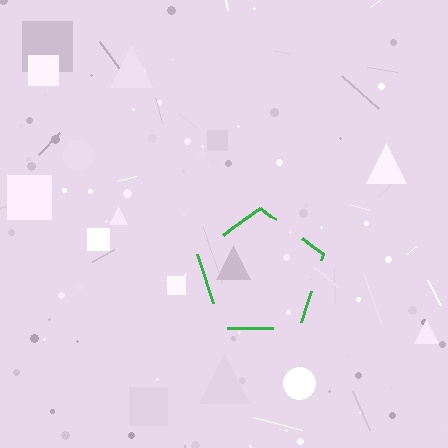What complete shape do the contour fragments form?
The contour fragments form a pentagon.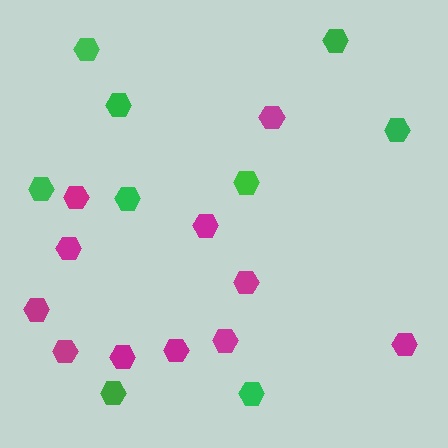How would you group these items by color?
There are 2 groups: one group of green hexagons (9) and one group of magenta hexagons (11).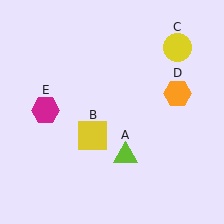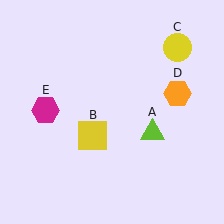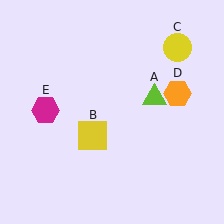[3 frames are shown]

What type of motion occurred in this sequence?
The lime triangle (object A) rotated counterclockwise around the center of the scene.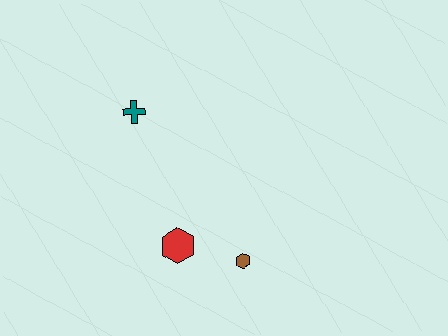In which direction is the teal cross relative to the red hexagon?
The teal cross is above the red hexagon.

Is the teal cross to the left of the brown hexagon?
Yes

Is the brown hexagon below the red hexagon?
Yes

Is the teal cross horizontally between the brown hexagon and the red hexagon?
No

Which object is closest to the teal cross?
The red hexagon is closest to the teal cross.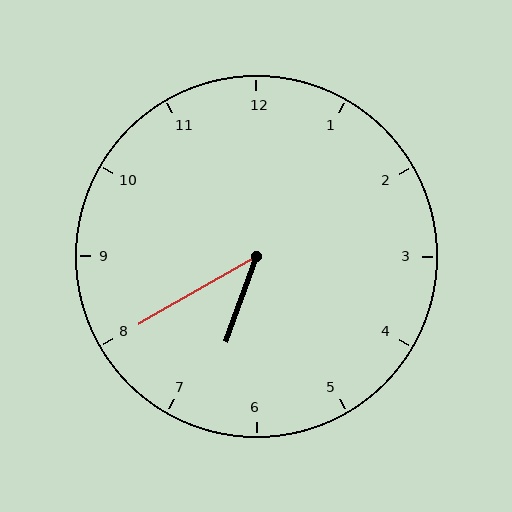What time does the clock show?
6:40.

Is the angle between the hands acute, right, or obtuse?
It is acute.